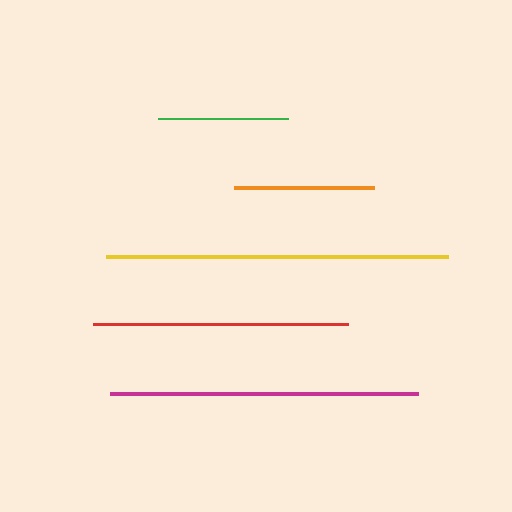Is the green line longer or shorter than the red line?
The red line is longer than the green line.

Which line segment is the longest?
The yellow line is the longest at approximately 342 pixels.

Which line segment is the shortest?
The green line is the shortest at approximately 130 pixels.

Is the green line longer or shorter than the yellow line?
The yellow line is longer than the green line.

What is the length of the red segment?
The red segment is approximately 254 pixels long.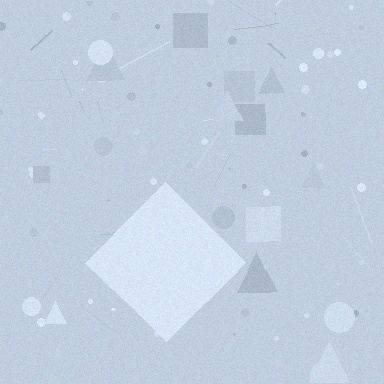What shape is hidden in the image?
A diamond is hidden in the image.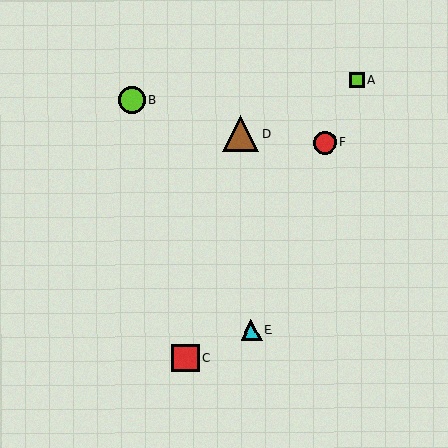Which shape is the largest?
The brown triangle (labeled D) is the largest.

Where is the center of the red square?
The center of the red square is at (185, 359).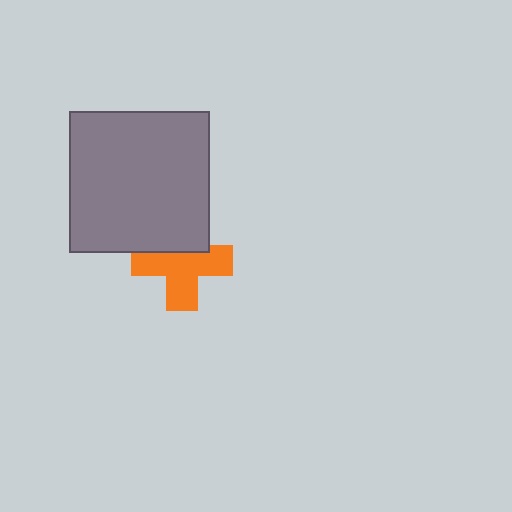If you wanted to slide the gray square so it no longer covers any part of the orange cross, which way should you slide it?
Slide it up — that is the most direct way to separate the two shapes.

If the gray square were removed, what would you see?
You would see the complete orange cross.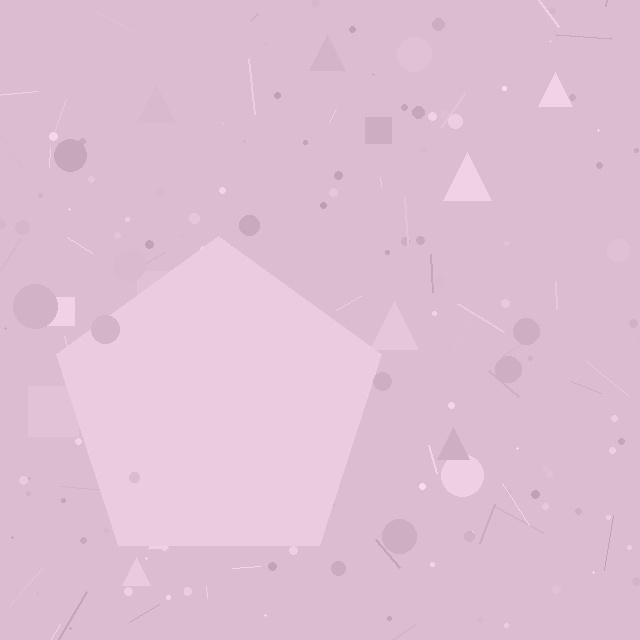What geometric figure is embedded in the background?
A pentagon is embedded in the background.